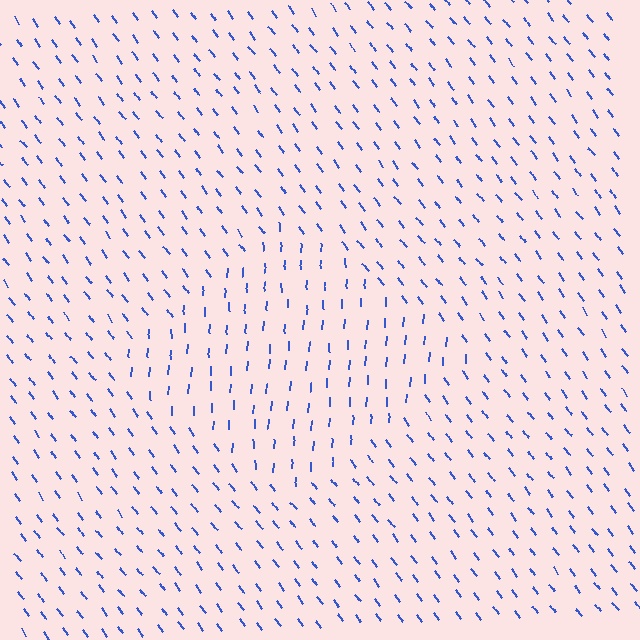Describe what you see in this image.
The image is filled with small blue line segments. A diamond region in the image has lines oriented differently from the surrounding lines, creating a visible texture boundary.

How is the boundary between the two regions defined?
The boundary is defined purely by a change in line orientation (approximately 40 degrees difference). All lines are the same color and thickness.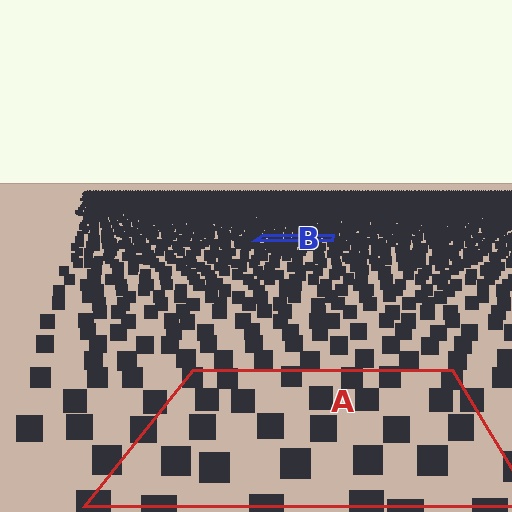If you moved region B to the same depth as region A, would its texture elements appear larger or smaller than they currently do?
They would appear larger. At a closer depth, the same texture elements are projected at a bigger on-screen size.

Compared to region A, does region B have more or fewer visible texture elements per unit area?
Region B has more texture elements per unit area — they are packed more densely because it is farther away.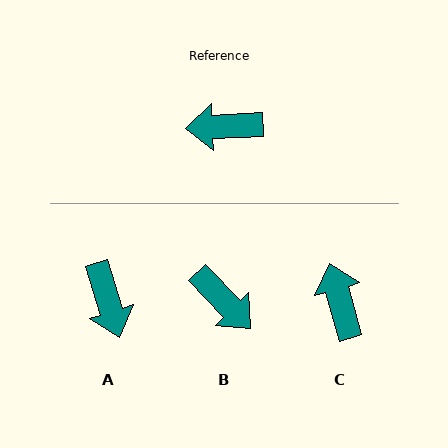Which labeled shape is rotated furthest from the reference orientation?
B, about 131 degrees away.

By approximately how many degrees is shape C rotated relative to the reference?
Approximately 77 degrees clockwise.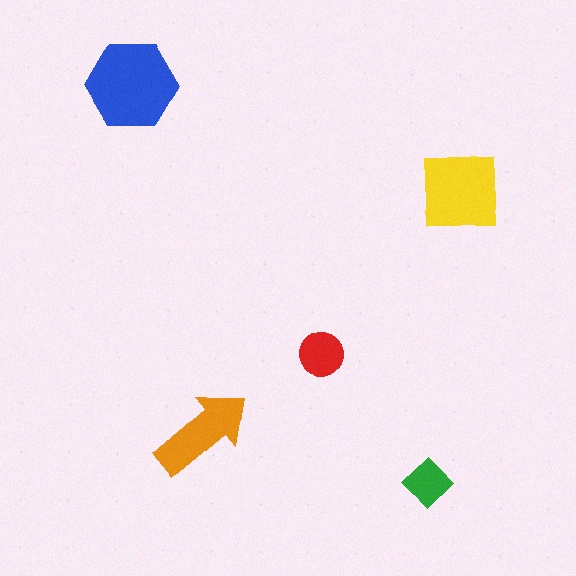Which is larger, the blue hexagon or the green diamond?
The blue hexagon.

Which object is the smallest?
The green diamond.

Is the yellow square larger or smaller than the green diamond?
Larger.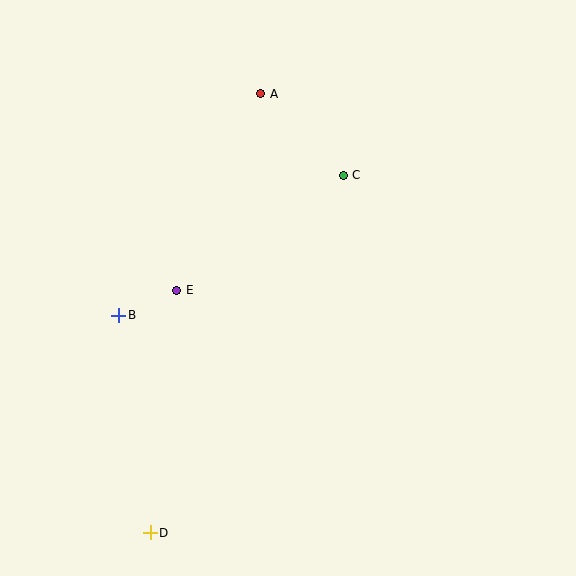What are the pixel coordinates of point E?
Point E is at (177, 290).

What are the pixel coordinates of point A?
Point A is at (261, 94).